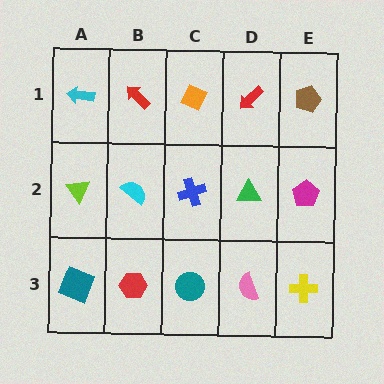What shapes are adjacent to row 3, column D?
A green triangle (row 2, column D), a teal circle (row 3, column C), a yellow cross (row 3, column E).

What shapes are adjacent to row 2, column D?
A red arrow (row 1, column D), a pink semicircle (row 3, column D), a blue cross (row 2, column C), a magenta pentagon (row 2, column E).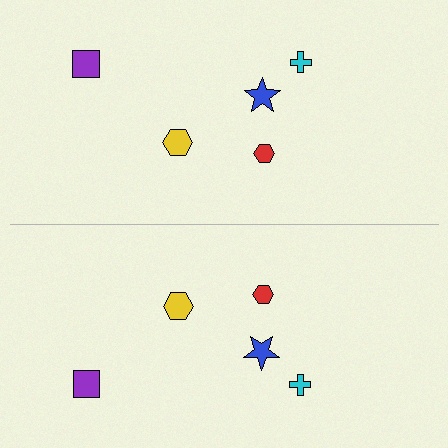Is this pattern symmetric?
Yes, this pattern has bilateral (reflection) symmetry.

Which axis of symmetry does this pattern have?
The pattern has a horizontal axis of symmetry running through the center of the image.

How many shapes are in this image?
There are 10 shapes in this image.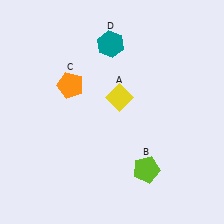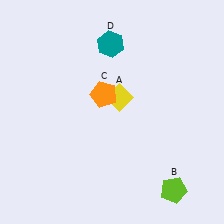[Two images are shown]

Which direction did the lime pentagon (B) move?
The lime pentagon (B) moved right.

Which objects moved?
The objects that moved are: the lime pentagon (B), the orange pentagon (C).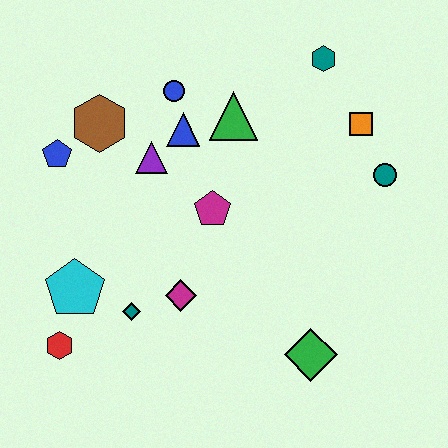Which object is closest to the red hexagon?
The cyan pentagon is closest to the red hexagon.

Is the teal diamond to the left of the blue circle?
Yes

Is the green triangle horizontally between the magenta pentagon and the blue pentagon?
No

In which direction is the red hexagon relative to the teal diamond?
The red hexagon is to the left of the teal diamond.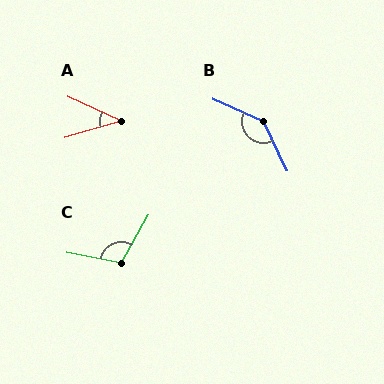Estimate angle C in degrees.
Approximately 109 degrees.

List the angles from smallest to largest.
A (41°), C (109°), B (140°).